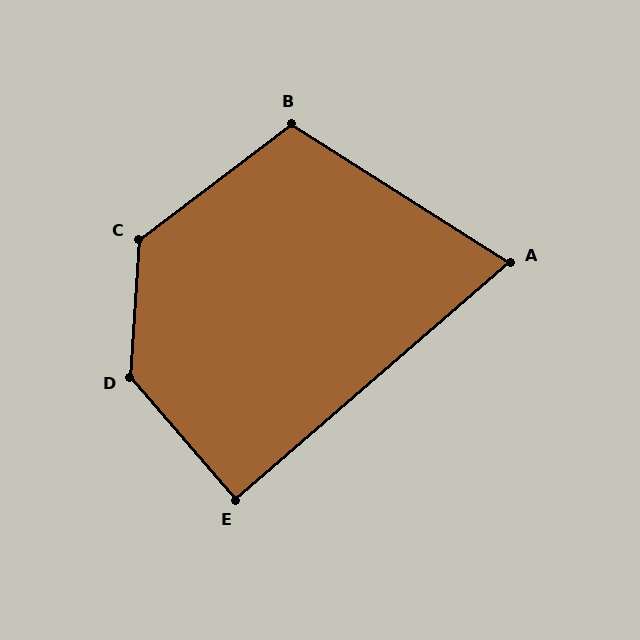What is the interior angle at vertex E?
Approximately 90 degrees (approximately right).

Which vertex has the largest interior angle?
D, at approximately 136 degrees.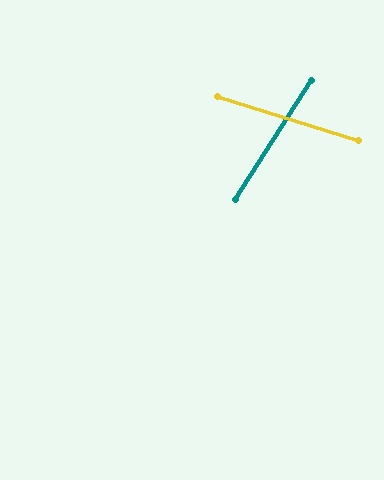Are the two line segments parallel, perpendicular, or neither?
Neither parallel nor perpendicular — they differ by about 75°.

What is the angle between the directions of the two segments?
Approximately 75 degrees.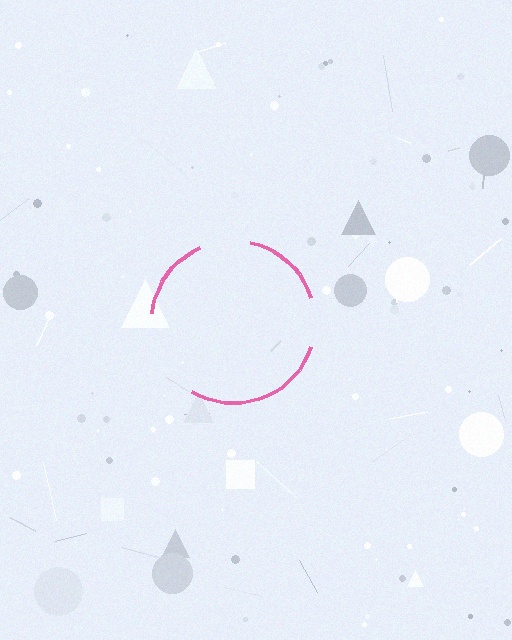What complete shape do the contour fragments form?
The contour fragments form a circle.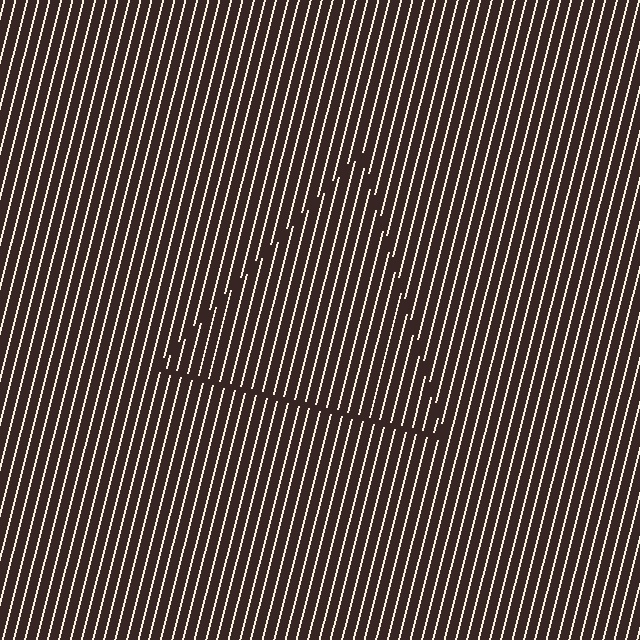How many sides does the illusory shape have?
3 sides — the line-ends trace a triangle.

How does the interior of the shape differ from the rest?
The interior of the shape contains the same grating, shifted by half a period — the contour is defined by the phase discontinuity where line-ends from the inner and outer gratings abut.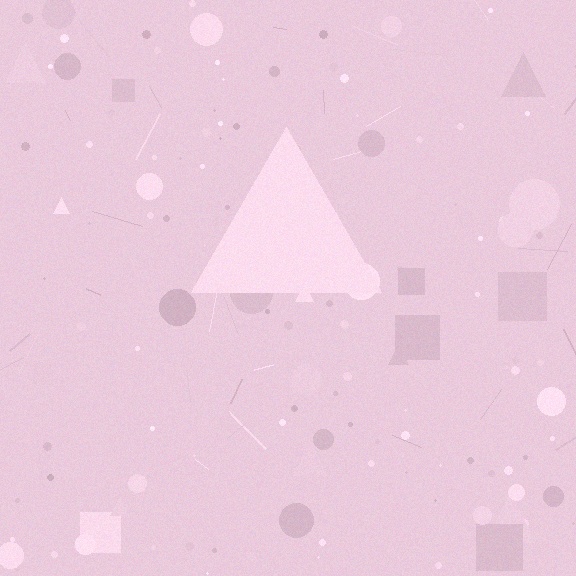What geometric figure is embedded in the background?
A triangle is embedded in the background.